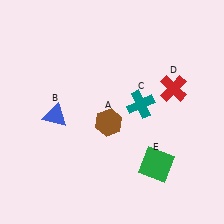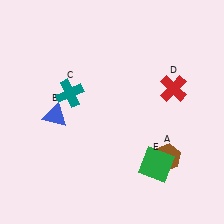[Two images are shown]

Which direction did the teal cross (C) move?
The teal cross (C) moved left.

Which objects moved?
The objects that moved are: the brown hexagon (A), the teal cross (C).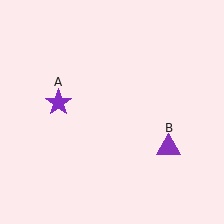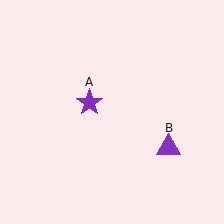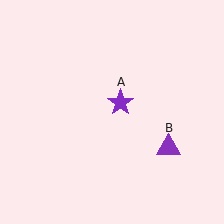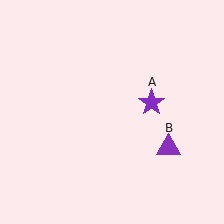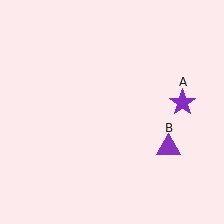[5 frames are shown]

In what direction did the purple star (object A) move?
The purple star (object A) moved right.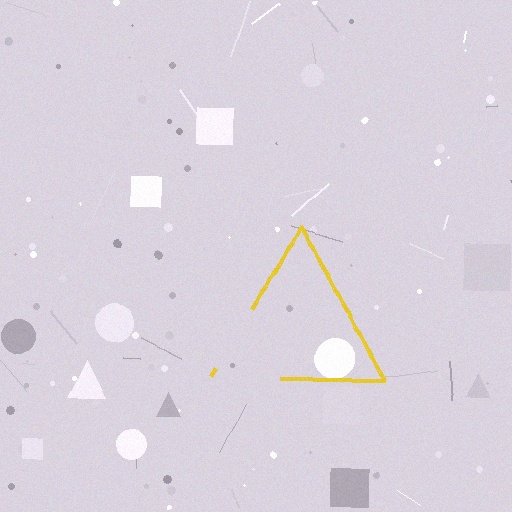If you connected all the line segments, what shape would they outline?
They would outline a triangle.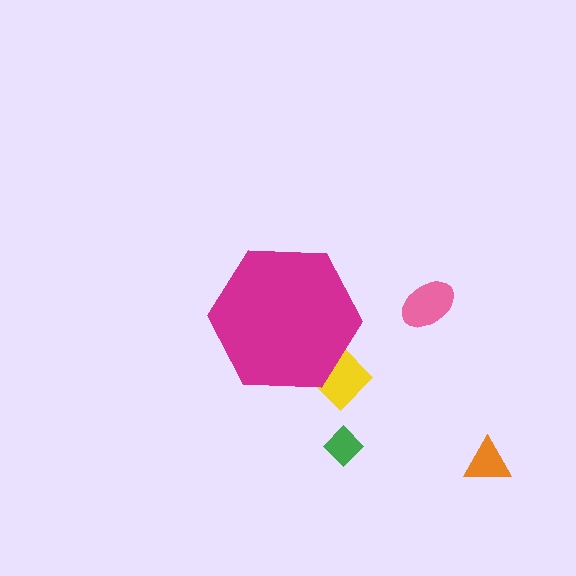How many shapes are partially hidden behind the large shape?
1 shape is partially hidden.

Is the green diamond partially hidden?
No, the green diamond is fully visible.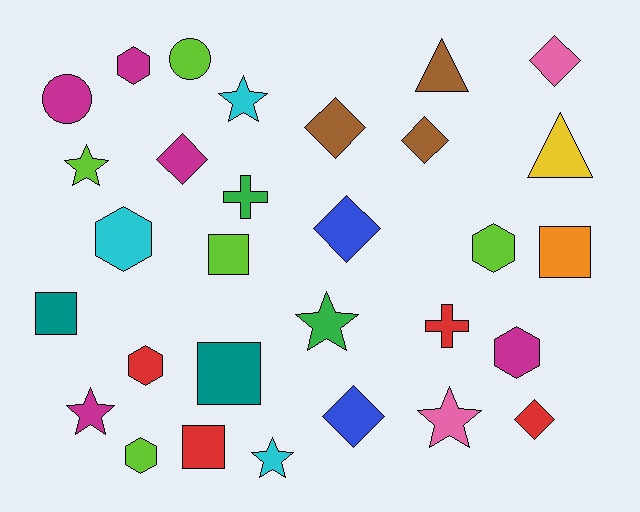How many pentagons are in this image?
There are no pentagons.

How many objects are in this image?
There are 30 objects.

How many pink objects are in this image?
There are 2 pink objects.